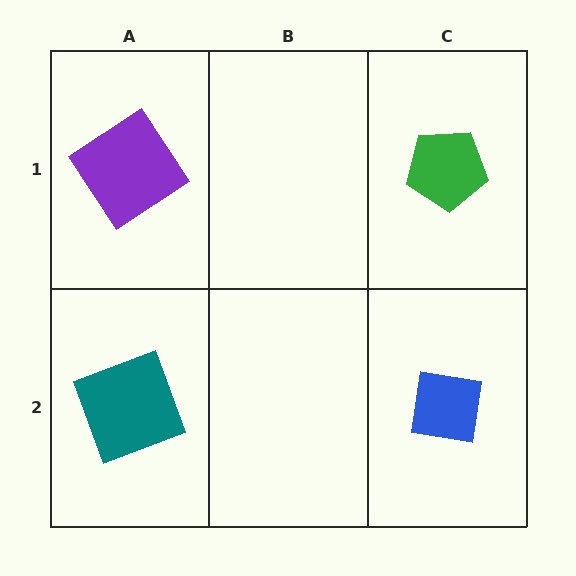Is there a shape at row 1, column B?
No, that cell is empty.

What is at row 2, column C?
A blue square.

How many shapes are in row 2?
2 shapes.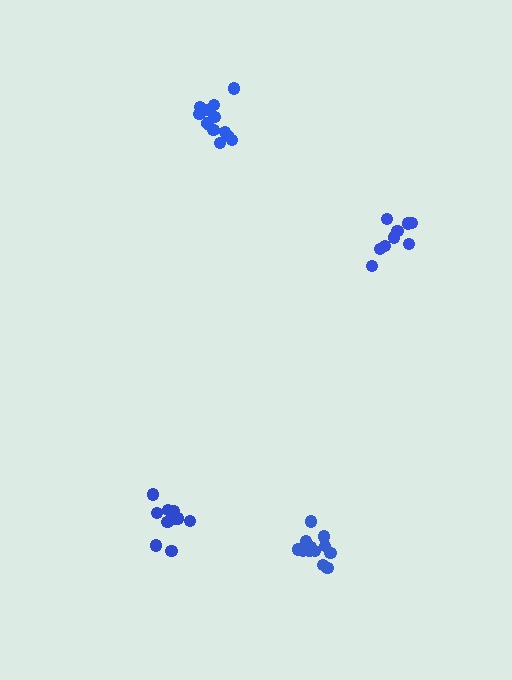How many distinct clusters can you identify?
There are 4 distinct clusters.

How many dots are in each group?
Group 1: 13 dots, Group 2: 9 dots, Group 3: 11 dots, Group 4: 12 dots (45 total).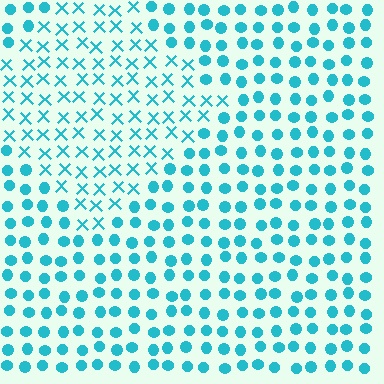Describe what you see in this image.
The image is filled with small cyan elements arranged in a uniform grid. A diamond-shaped region contains X marks, while the surrounding area contains circles. The boundary is defined purely by the change in element shape.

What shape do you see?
I see a diamond.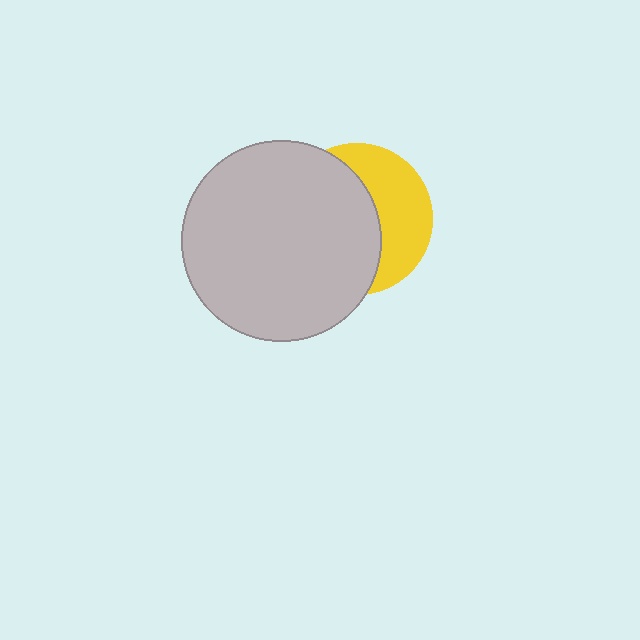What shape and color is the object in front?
The object in front is a light gray circle.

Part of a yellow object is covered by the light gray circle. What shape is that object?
It is a circle.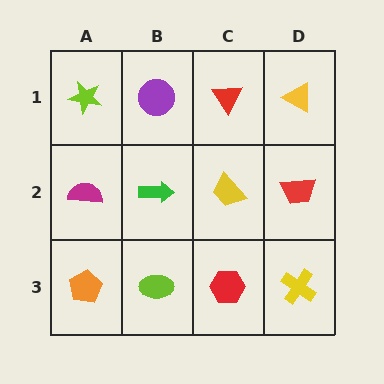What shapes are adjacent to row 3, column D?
A red trapezoid (row 2, column D), a red hexagon (row 3, column C).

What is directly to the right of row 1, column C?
A yellow triangle.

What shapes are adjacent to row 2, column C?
A red triangle (row 1, column C), a red hexagon (row 3, column C), a green arrow (row 2, column B), a red trapezoid (row 2, column D).